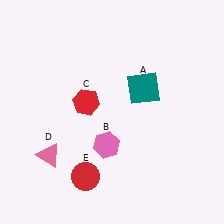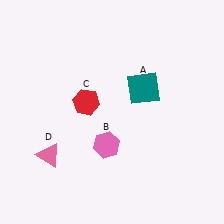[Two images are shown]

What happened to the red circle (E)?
The red circle (E) was removed in Image 2. It was in the bottom-left area of Image 1.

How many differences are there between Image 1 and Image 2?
There is 1 difference between the two images.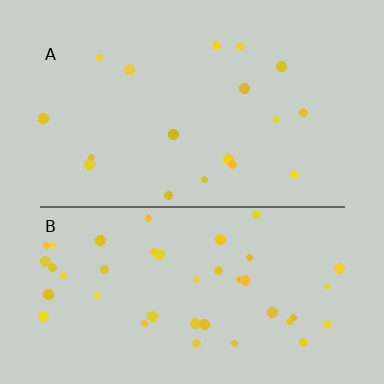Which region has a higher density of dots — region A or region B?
B (the bottom).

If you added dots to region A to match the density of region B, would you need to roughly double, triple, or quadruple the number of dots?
Approximately double.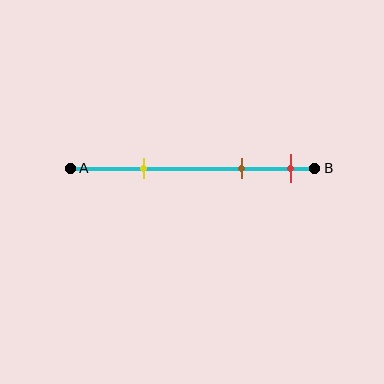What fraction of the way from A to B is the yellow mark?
The yellow mark is approximately 30% (0.3) of the way from A to B.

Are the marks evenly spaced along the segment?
No, the marks are not evenly spaced.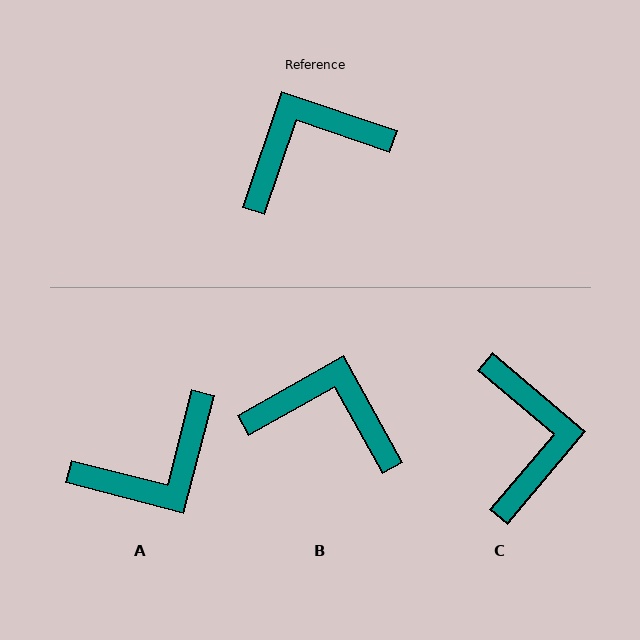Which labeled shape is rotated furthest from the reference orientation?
A, about 176 degrees away.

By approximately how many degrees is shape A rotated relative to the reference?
Approximately 176 degrees clockwise.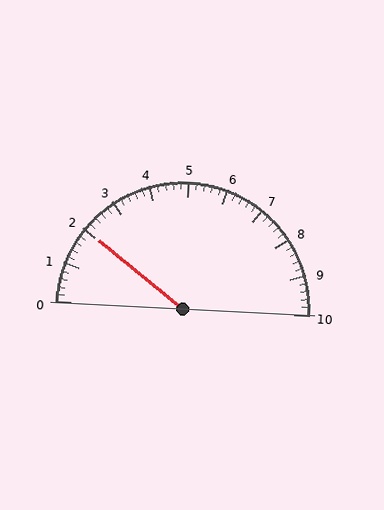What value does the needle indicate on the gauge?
The needle indicates approximately 2.0.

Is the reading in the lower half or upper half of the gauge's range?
The reading is in the lower half of the range (0 to 10).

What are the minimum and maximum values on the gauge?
The gauge ranges from 0 to 10.